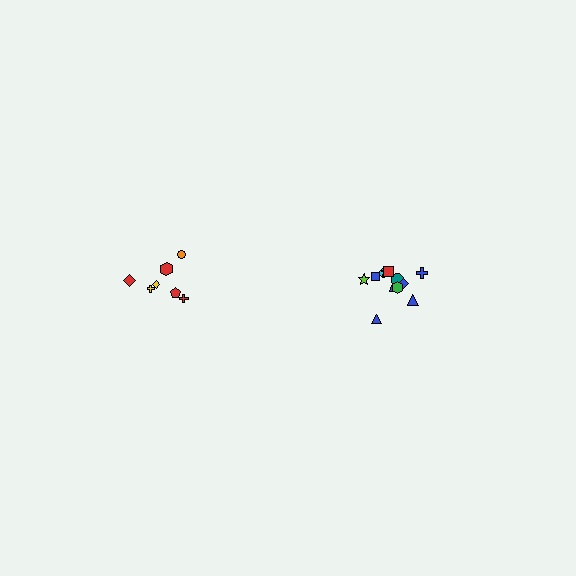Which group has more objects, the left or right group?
The right group.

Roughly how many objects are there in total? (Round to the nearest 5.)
Roughly 20 objects in total.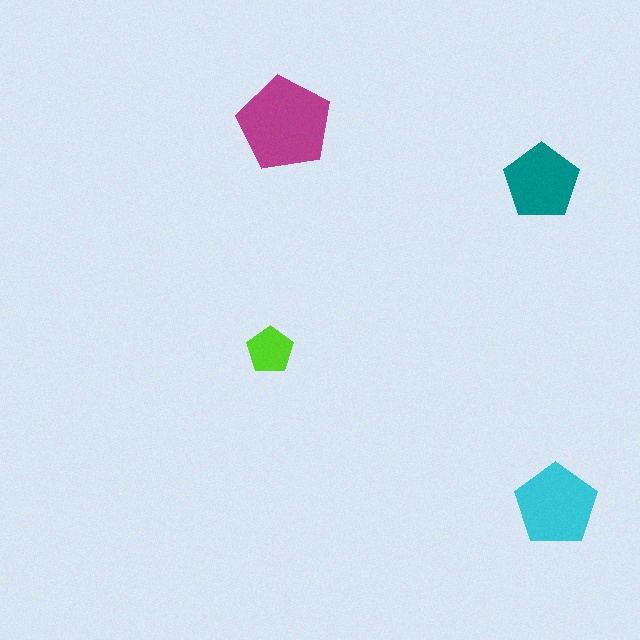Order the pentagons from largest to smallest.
the magenta one, the cyan one, the teal one, the lime one.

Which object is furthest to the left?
The lime pentagon is leftmost.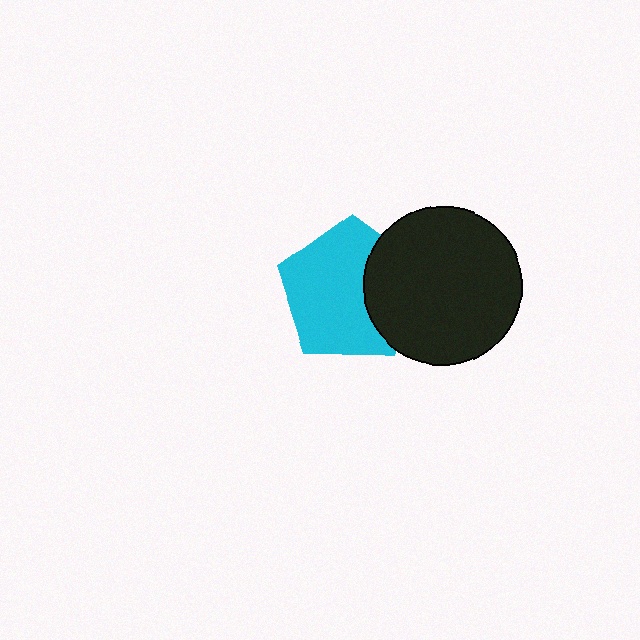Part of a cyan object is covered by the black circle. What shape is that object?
It is a pentagon.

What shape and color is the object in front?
The object in front is a black circle.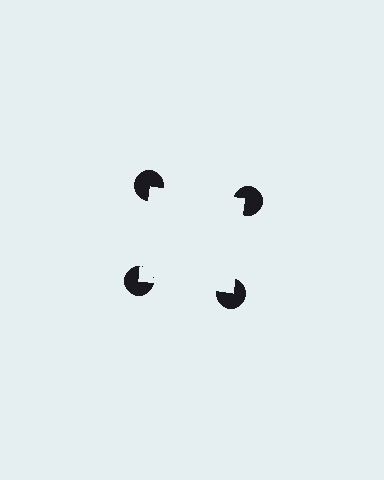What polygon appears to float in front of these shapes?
An illusory square — its edges are inferred from the aligned wedge cuts in the pac-man discs, not physically drawn.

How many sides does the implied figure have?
4 sides.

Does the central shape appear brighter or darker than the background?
It typically appears slightly brighter than the background, even though no actual brightness change is drawn.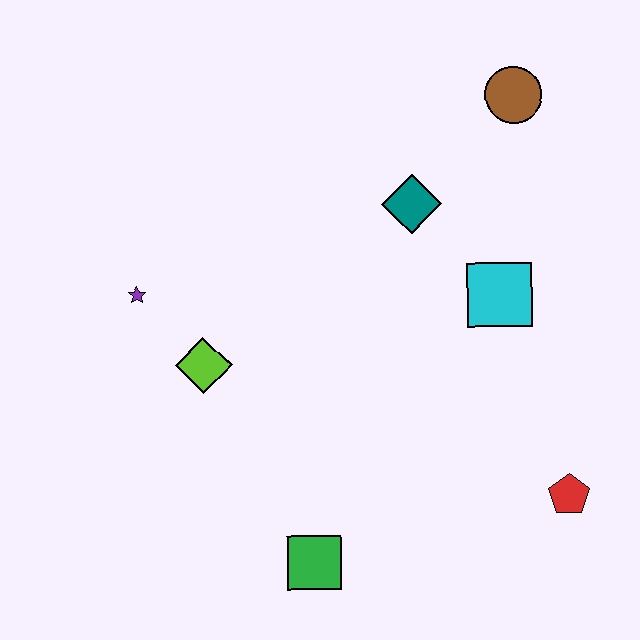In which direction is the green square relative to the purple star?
The green square is below the purple star.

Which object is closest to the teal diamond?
The cyan square is closest to the teal diamond.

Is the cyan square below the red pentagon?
No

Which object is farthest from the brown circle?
The green square is farthest from the brown circle.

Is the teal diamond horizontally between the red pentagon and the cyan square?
No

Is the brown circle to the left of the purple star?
No